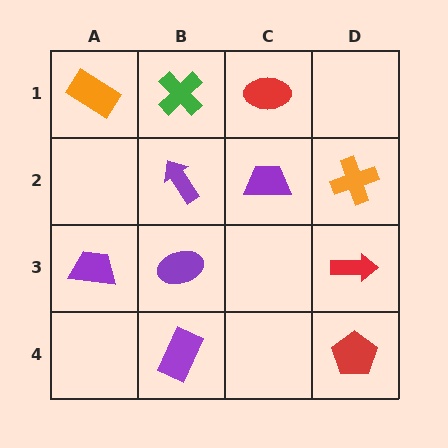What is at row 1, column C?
A red ellipse.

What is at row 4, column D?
A red pentagon.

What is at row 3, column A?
A purple trapezoid.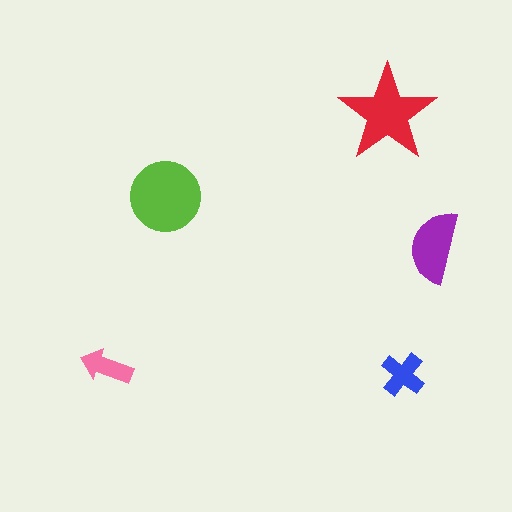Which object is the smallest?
The pink arrow.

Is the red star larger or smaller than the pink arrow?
Larger.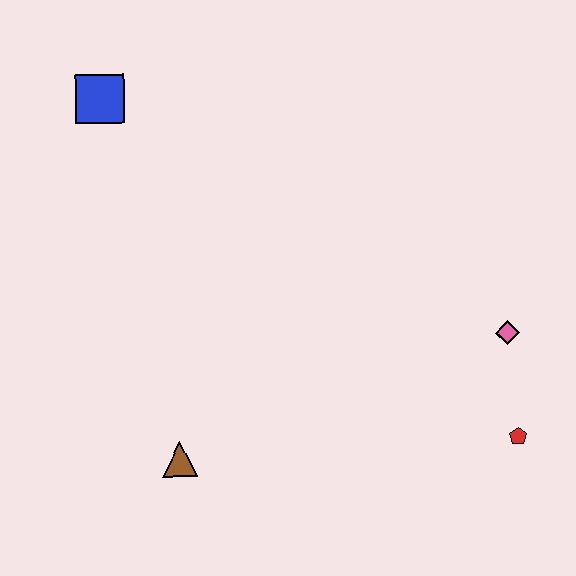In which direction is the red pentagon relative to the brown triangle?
The red pentagon is to the right of the brown triangle.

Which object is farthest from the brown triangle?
The blue square is farthest from the brown triangle.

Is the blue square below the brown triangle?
No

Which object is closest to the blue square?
The brown triangle is closest to the blue square.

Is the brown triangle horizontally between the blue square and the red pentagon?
Yes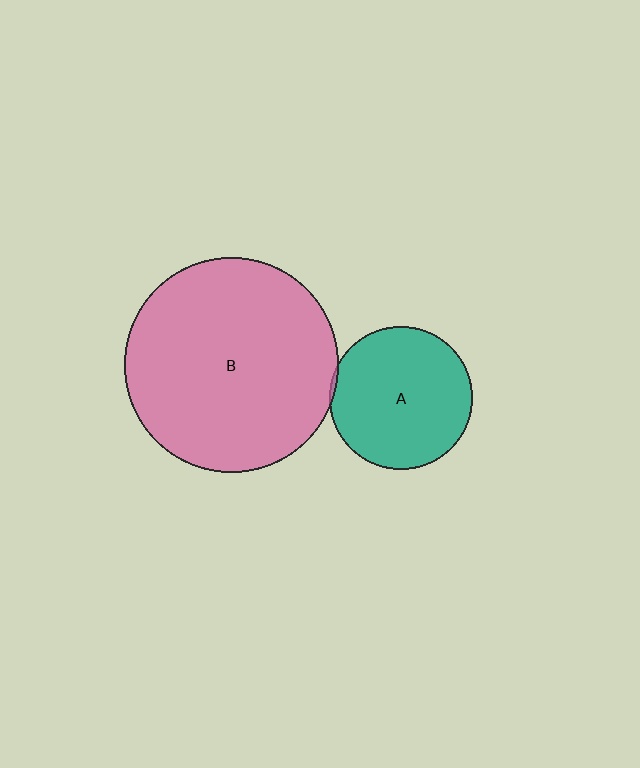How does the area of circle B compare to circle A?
Approximately 2.3 times.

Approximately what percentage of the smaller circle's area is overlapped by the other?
Approximately 5%.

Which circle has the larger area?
Circle B (pink).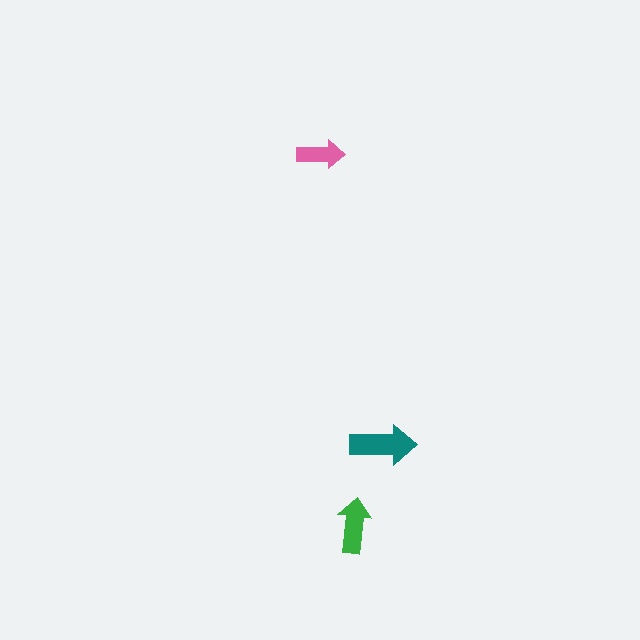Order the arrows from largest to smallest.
the teal one, the green one, the pink one.